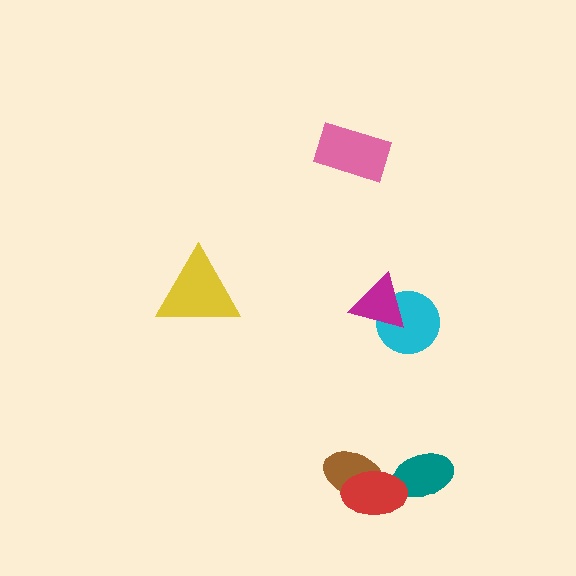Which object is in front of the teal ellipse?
The red ellipse is in front of the teal ellipse.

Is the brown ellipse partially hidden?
Yes, it is partially covered by another shape.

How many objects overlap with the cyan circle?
1 object overlaps with the cyan circle.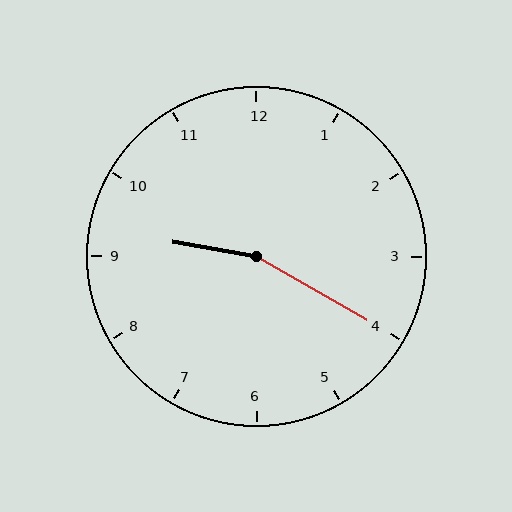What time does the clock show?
9:20.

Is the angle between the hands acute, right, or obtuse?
It is obtuse.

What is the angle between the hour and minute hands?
Approximately 160 degrees.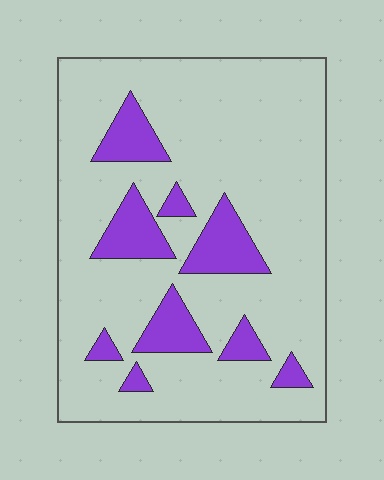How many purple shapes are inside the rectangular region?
9.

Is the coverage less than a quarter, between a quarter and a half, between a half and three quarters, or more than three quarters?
Less than a quarter.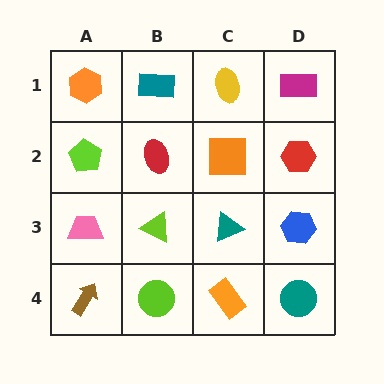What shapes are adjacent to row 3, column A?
A lime pentagon (row 2, column A), a brown arrow (row 4, column A), a lime triangle (row 3, column B).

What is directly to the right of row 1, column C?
A magenta rectangle.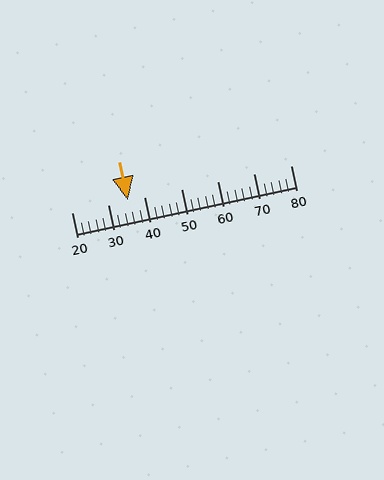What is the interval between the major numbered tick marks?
The major tick marks are spaced 10 units apart.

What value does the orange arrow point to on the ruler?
The orange arrow points to approximately 36.